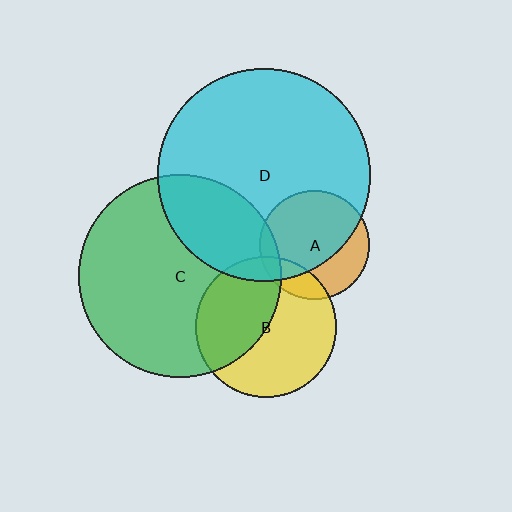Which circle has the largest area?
Circle D (cyan).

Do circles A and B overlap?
Yes.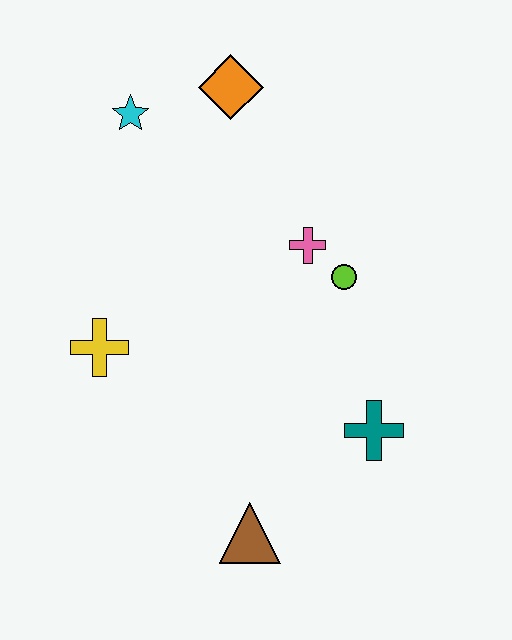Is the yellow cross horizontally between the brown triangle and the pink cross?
No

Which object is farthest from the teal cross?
The cyan star is farthest from the teal cross.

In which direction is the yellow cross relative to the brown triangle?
The yellow cross is above the brown triangle.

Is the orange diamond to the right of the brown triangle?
No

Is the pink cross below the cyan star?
Yes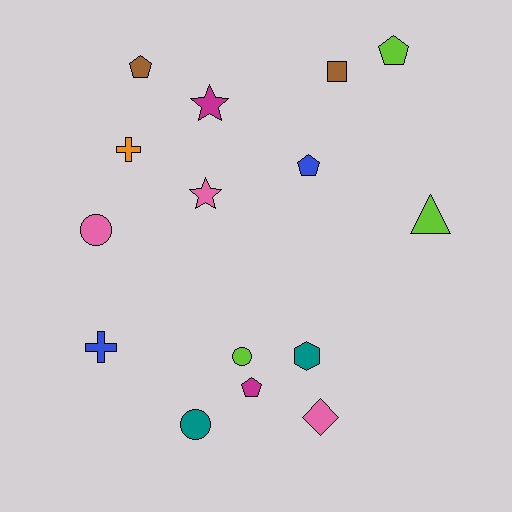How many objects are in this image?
There are 15 objects.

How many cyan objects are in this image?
There are no cyan objects.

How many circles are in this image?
There are 3 circles.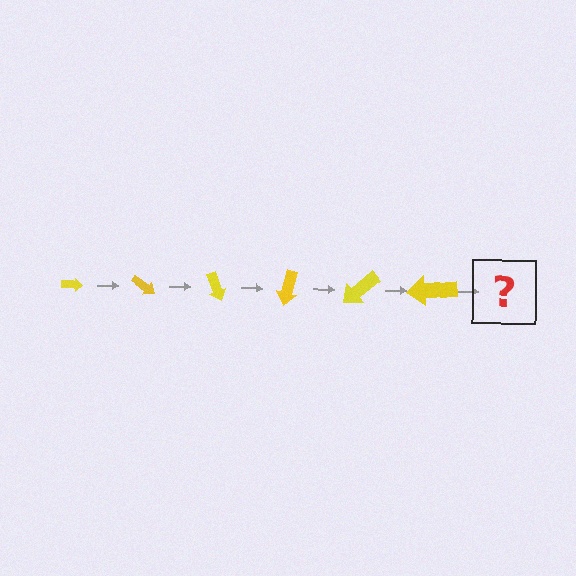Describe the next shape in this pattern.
It should be an arrow, larger than the previous one and rotated 210 degrees from the start.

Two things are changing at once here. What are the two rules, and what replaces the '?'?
The two rules are that the arrow grows larger each step and it rotates 35 degrees each step. The '?' should be an arrow, larger than the previous one and rotated 210 degrees from the start.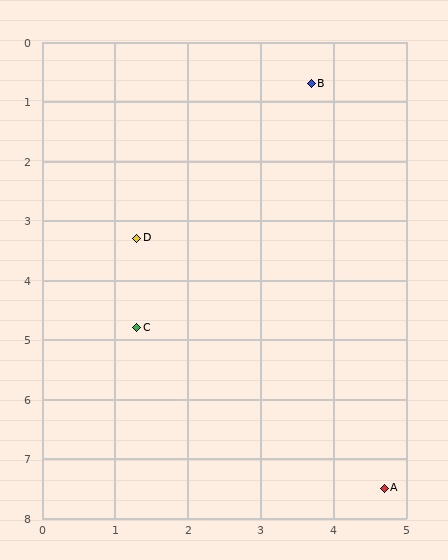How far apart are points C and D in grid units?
Points C and D are about 1.5 grid units apart.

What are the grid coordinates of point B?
Point B is at approximately (3.7, 0.7).